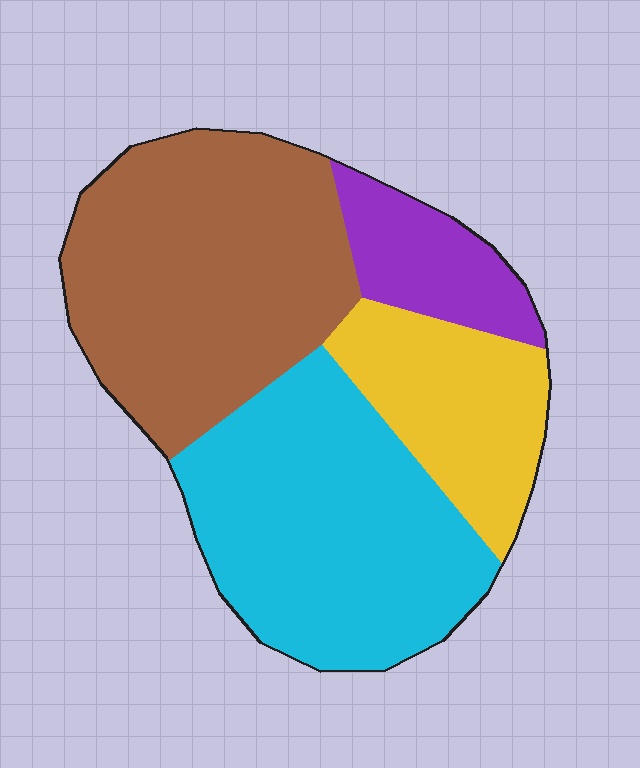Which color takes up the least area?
Purple, at roughly 10%.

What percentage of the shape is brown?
Brown takes up between a third and a half of the shape.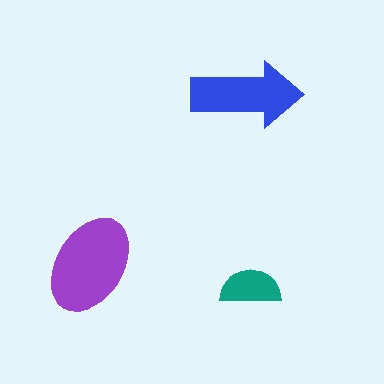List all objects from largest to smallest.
The purple ellipse, the blue arrow, the teal semicircle.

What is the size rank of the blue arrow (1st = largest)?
2nd.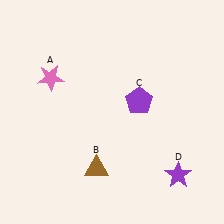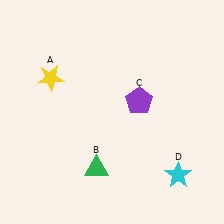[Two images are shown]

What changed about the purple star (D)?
In Image 1, D is purple. In Image 2, it changed to cyan.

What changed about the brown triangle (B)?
In Image 1, B is brown. In Image 2, it changed to green.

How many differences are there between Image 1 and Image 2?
There are 3 differences between the two images.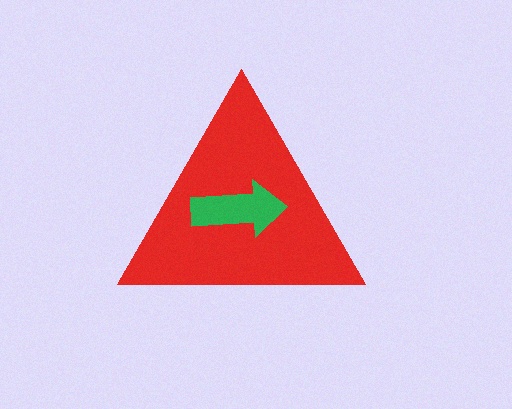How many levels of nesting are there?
2.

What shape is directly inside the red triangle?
The green arrow.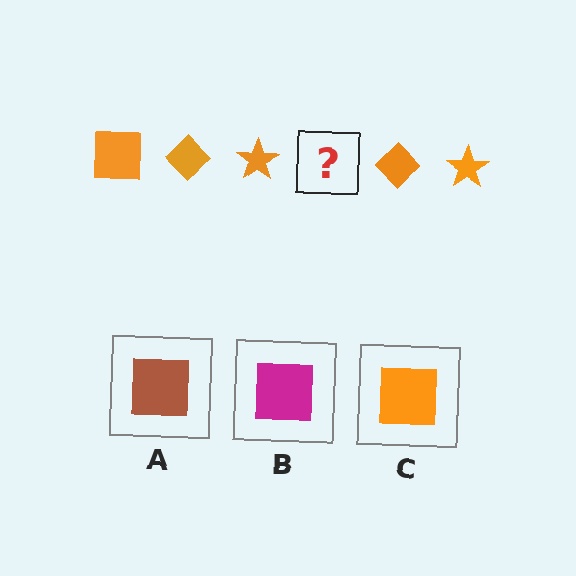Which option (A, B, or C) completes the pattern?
C.